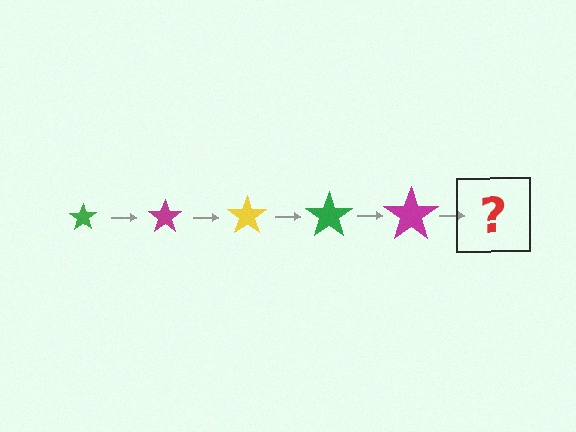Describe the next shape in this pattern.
It should be a yellow star, larger than the previous one.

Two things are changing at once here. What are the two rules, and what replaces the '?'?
The two rules are that the star grows larger each step and the color cycles through green, magenta, and yellow. The '?' should be a yellow star, larger than the previous one.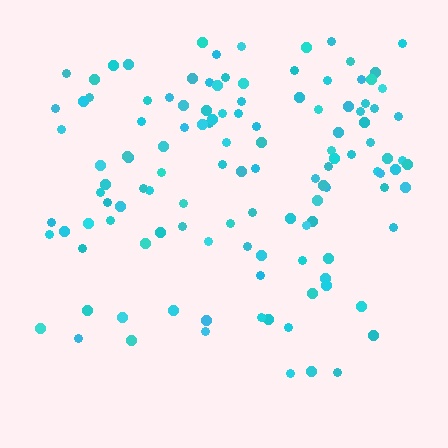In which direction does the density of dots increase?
From bottom to top, with the top side densest.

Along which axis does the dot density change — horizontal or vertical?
Vertical.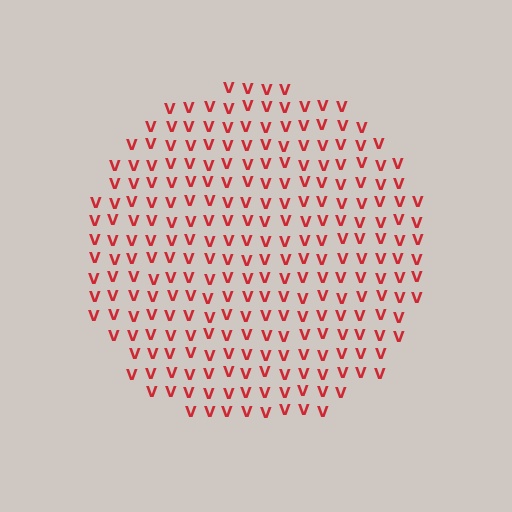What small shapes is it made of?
It is made of small letter V's.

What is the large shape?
The large shape is a circle.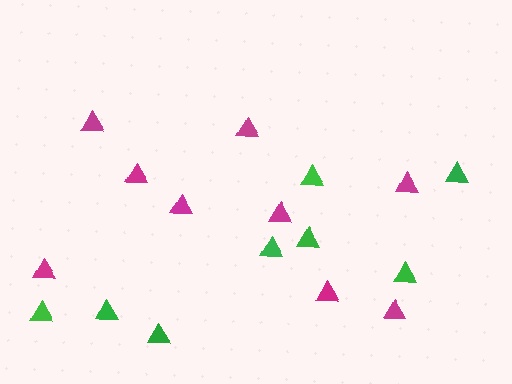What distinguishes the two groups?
There are 2 groups: one group of magenta triangles (9) and one group of green triangles (8).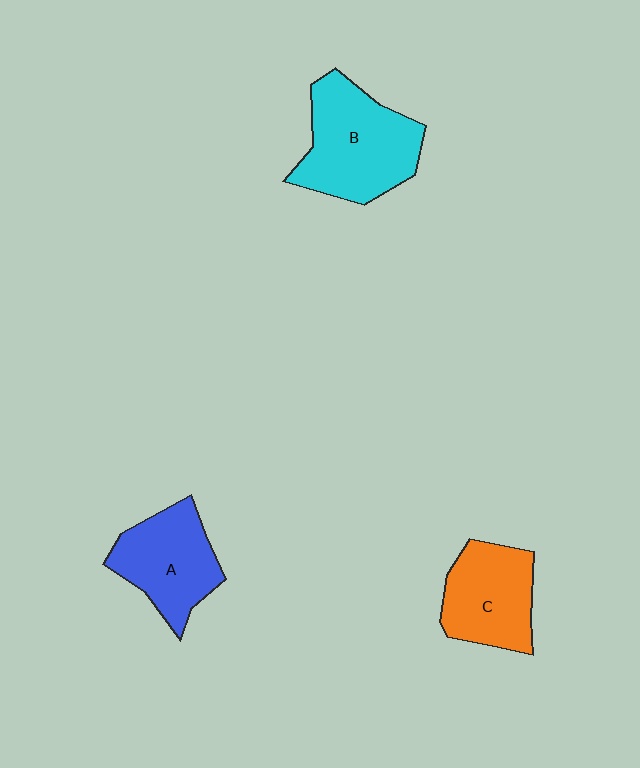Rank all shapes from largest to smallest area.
From largest to smallest: B (cyan), A (blue), C (orange).